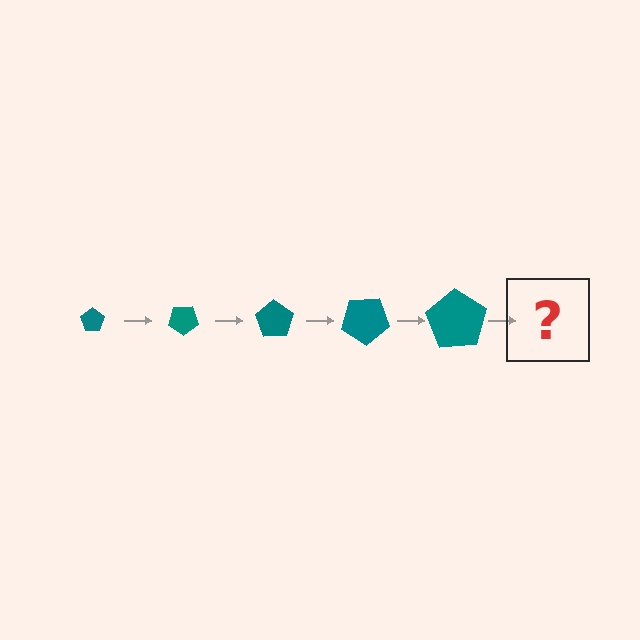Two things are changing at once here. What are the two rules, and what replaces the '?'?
The two rules are that the pentagon grows larger each step and it rotates 35 degrees each step. The '?' should be a pentagon, larger than the previous one and rotated 175 degrees from the start.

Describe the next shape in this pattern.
It should be a pentagon, larger than the previous one and rotated 175 degrees from the start.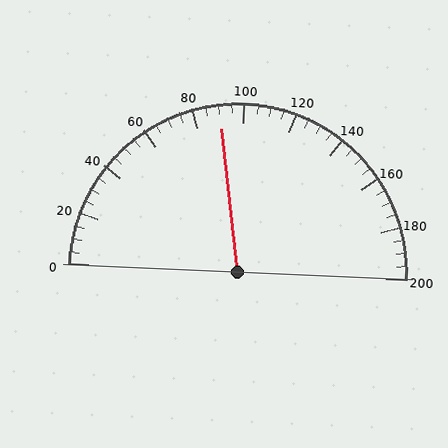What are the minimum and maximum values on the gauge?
The gauge ranges from 0 to 200.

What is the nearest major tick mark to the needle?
The nearest major tick mark is 80.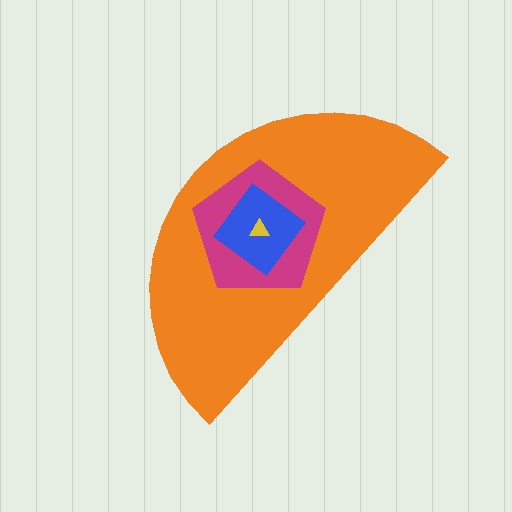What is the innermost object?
The yellow triangle.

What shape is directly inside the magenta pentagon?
The blue diamond.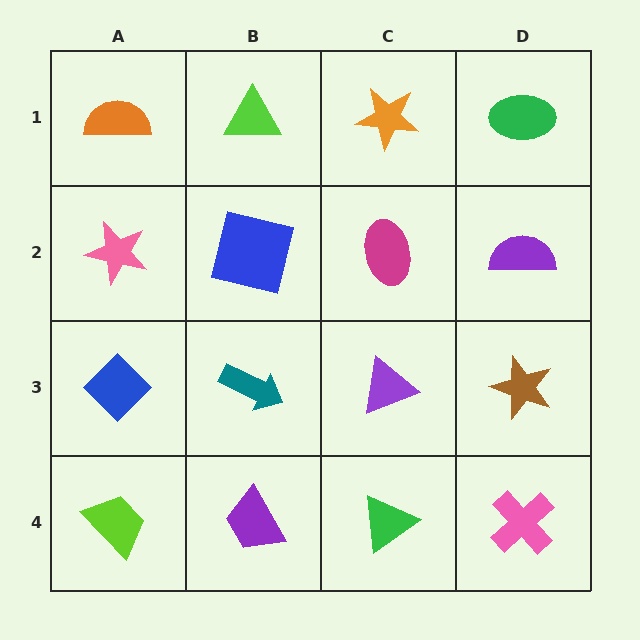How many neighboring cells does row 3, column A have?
3.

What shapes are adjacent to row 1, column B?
A blue square (row 2, column B), an orange semicircle (row 1, column A), an orange star (row 1, column C).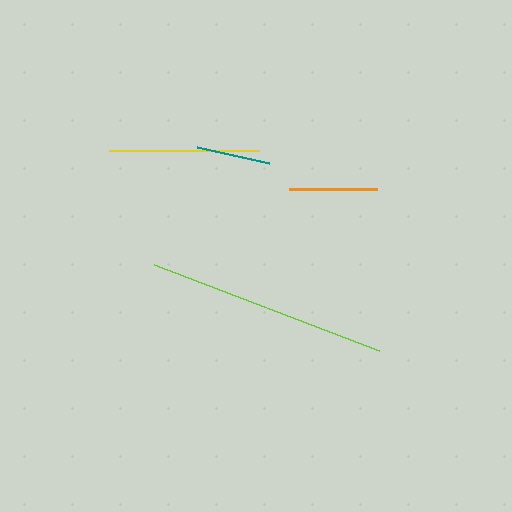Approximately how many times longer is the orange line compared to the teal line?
The orange line is approximately 1.2 times the length of the teal line.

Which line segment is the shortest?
The teal line is the shortest at approximately 74 pixels.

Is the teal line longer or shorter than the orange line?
The orange line is longer than the teal line.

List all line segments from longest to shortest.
From longest to shortest: lime, yellow, orange, teal.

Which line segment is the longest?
The lime line is the longest at approximately 241 pixels.